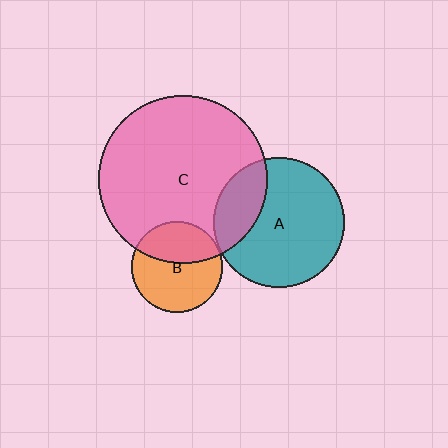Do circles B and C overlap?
Yes.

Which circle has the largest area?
Circle C (pink).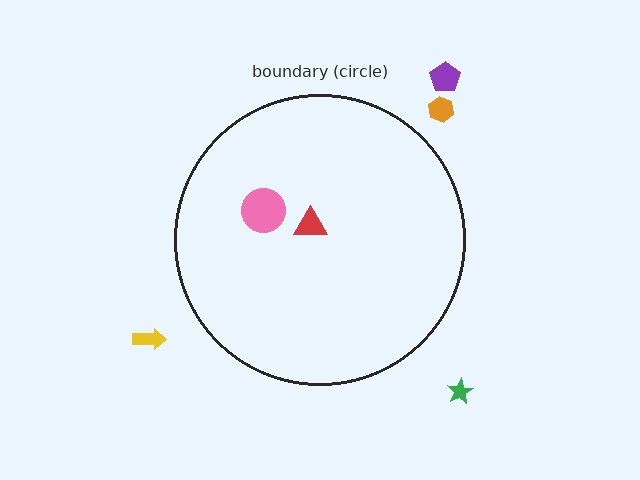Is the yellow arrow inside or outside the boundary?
Outside.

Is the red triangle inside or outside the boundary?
Inside.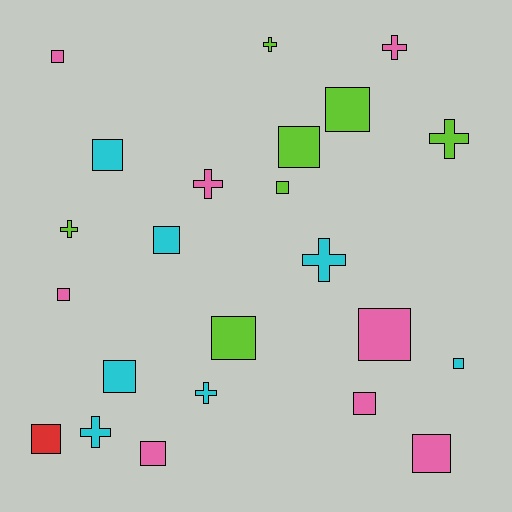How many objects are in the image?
There are 23 objects.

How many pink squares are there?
There are 6 pink squares.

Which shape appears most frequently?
Square, with 15 objects.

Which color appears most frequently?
Pink, with 8 objects.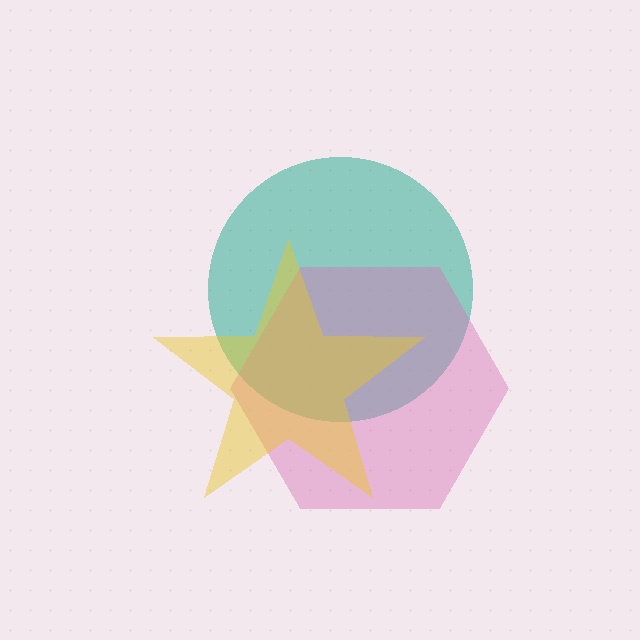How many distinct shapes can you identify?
There are 3 distinct shapes: a teal circle, a pink hexagon, a yellow star.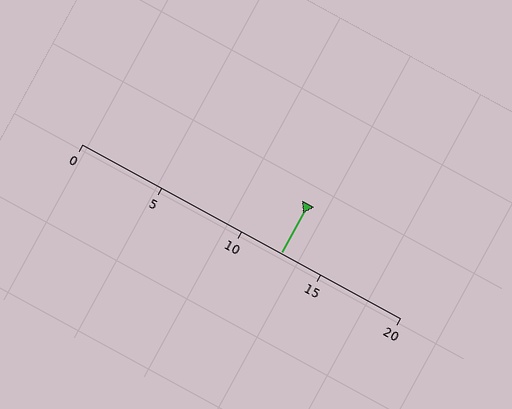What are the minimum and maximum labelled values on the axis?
The axis runs from 0 to 20.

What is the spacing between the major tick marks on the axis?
The major ticks are spaced 5 apart.